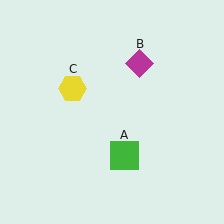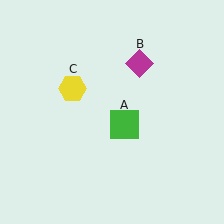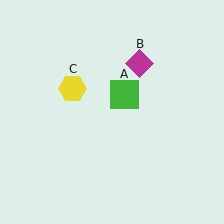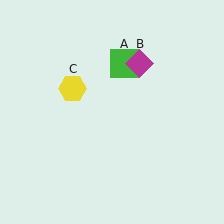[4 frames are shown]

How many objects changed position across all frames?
1 object changed position: green square (object A).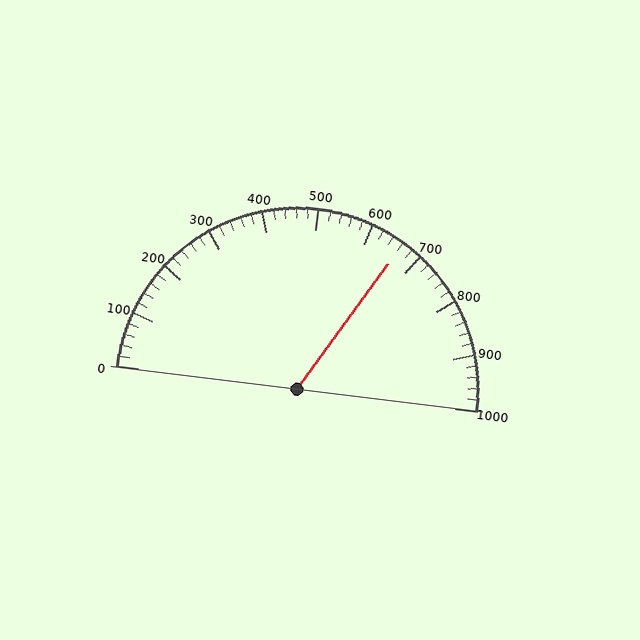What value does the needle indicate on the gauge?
The needle indicates approximately 660.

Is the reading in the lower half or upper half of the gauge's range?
The reading is in the upper half of the range (0 to 1000).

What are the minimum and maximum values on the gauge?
The gauge ranges from 0 to 1000.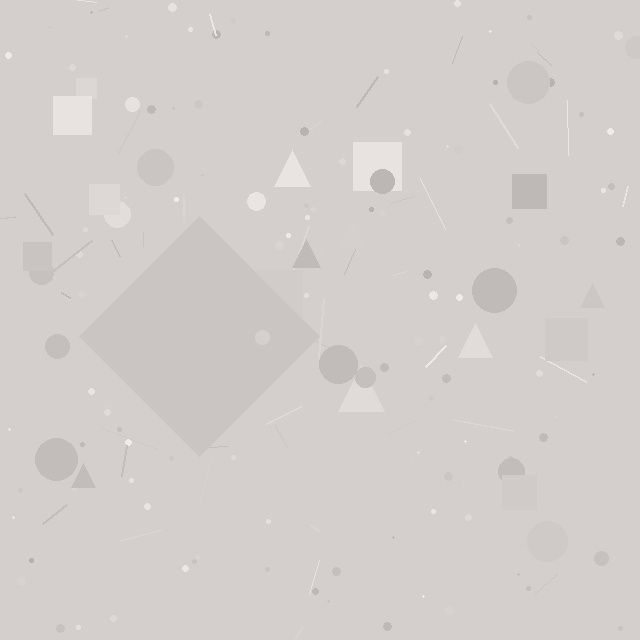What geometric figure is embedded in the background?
A diamond is embedded in the background.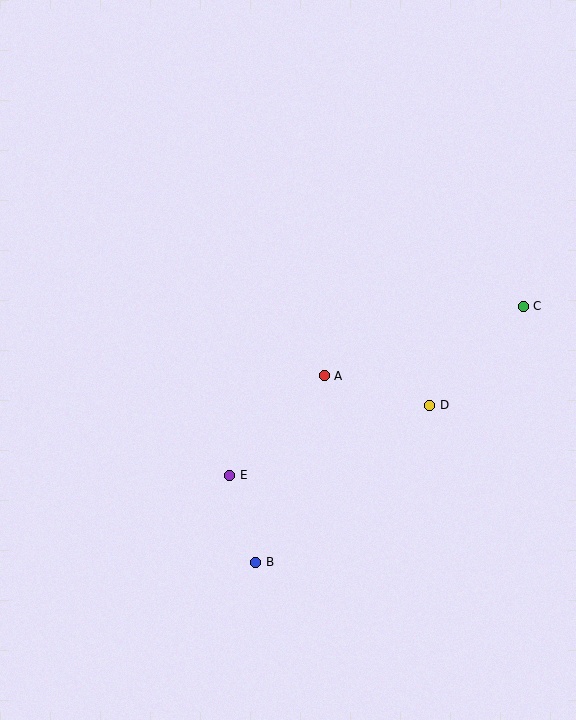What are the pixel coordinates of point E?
Point E is at (229, 475).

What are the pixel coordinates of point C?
Point C is at (523, 306).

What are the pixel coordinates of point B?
Point B is at (256, 562).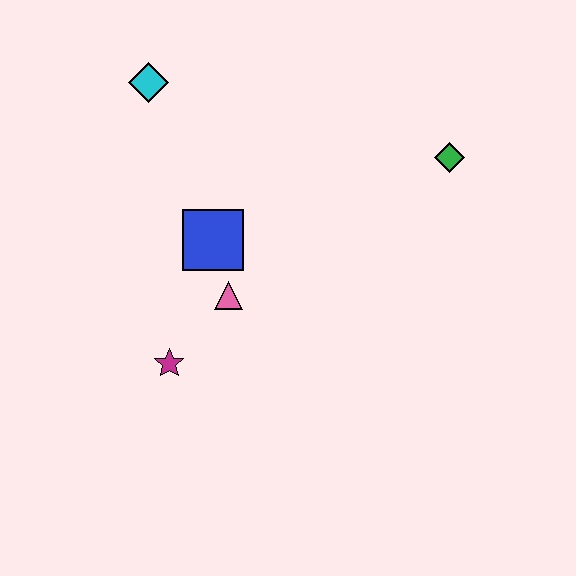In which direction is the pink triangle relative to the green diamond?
The pink triangle is to the left of the green diamond.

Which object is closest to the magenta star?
The pink triangle is closest to the magenta star.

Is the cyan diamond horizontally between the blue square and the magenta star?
No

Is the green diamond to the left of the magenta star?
No